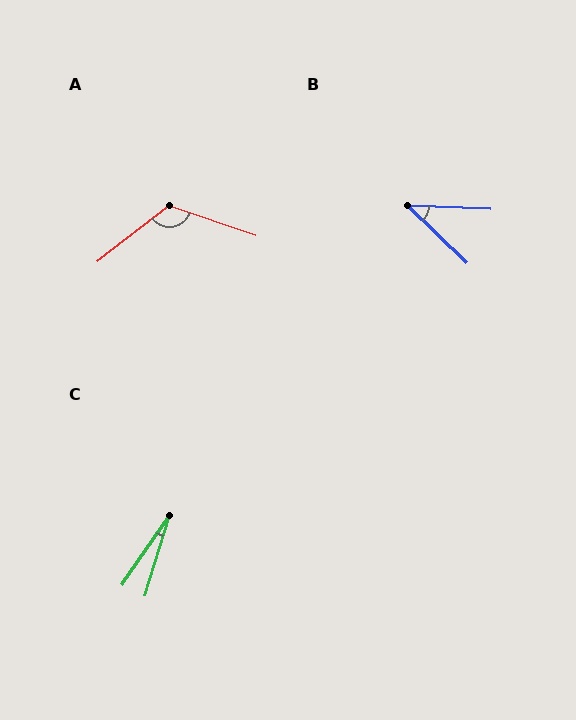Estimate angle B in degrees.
Approximately 42 degrees.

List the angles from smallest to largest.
C (18°), B (42°), A (123°).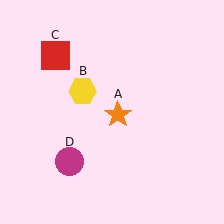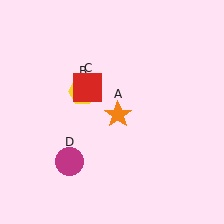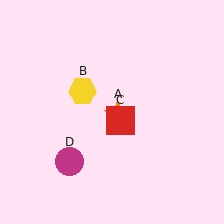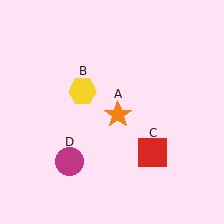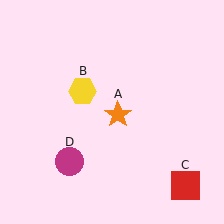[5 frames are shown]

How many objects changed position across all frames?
1 object changed position: red square (object C).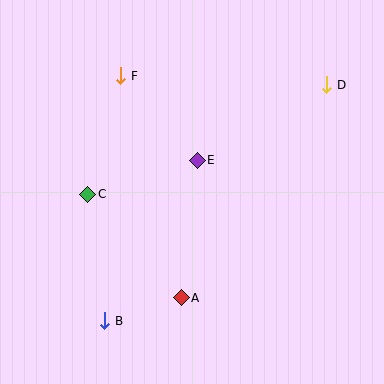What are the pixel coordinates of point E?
Point E is at (197, 160).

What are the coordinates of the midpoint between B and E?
The midpoint between B and E is at (151, 240).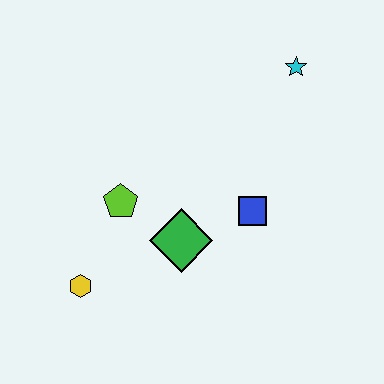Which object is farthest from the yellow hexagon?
The cyan star is farthest from the yellow hexagon.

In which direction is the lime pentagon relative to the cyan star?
The lime pentagon is to the left of the cyan star.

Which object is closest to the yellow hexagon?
The lime pentagon is closest to the yellow hexagon.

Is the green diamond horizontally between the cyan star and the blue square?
No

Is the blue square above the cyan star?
No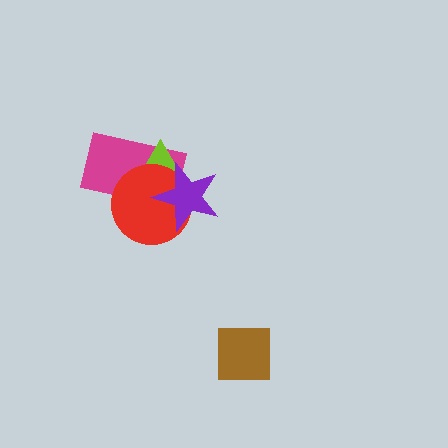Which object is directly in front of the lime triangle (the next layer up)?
The red circle is directly in front of the lime triangle.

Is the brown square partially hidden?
No, no other shape covers it.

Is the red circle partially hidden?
Yes, it is partially covered by another shape.